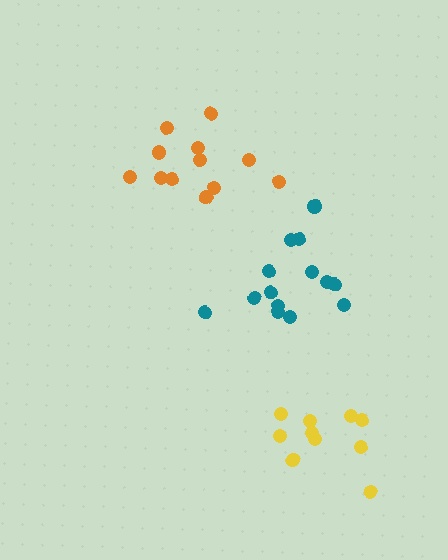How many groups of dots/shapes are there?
There are 3 groups.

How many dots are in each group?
Group 1: 10 dots, Group 2: 14 dots, Group 3: 12 dots (36 total).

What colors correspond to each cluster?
The clusters are colored: yellow, teal, orange.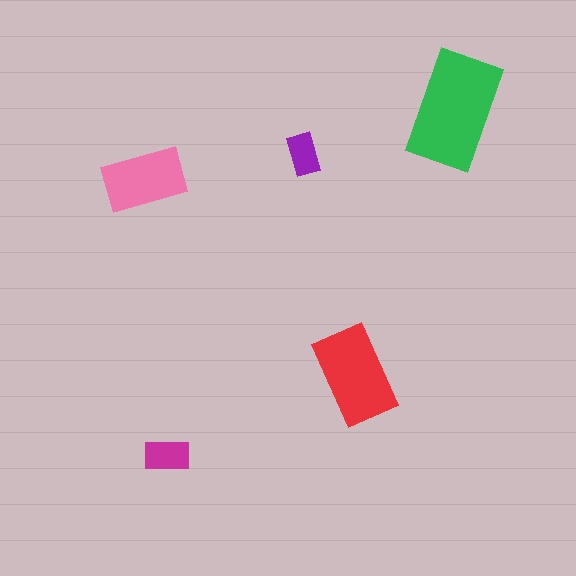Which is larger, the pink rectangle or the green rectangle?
The green one.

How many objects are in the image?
There are 5 objects in the image.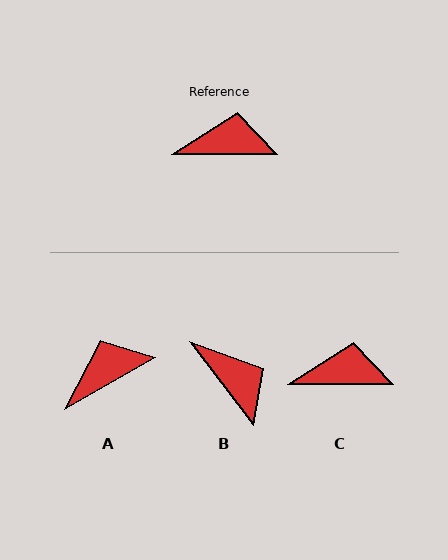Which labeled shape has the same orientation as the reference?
C.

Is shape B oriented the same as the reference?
No, it is off by about 53 degrees.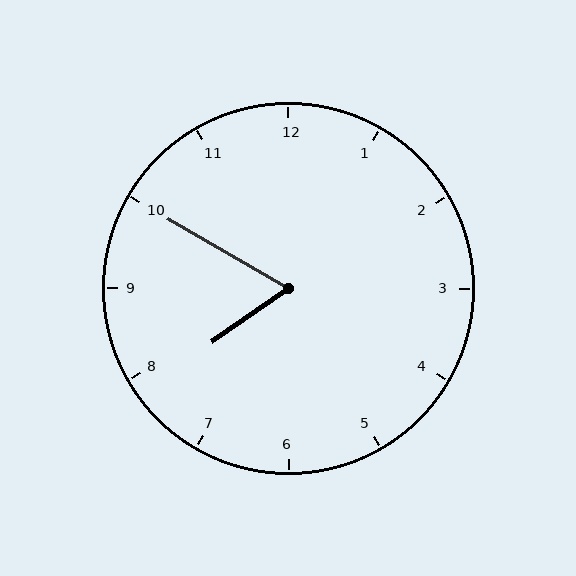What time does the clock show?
7:50.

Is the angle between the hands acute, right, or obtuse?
It is acute.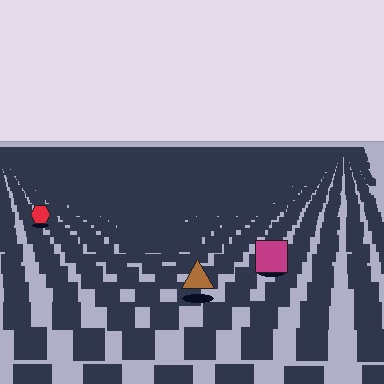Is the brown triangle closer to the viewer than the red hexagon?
Yes. The brown triangle is closer — you can tell from the texture gradient: the ground texture is coarser near it.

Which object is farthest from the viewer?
The red hexagon is farthest from the viewer. It appears smaller and the ground texture around it is denser.